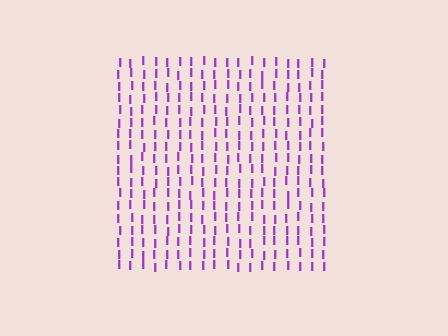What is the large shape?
The large shape is a square.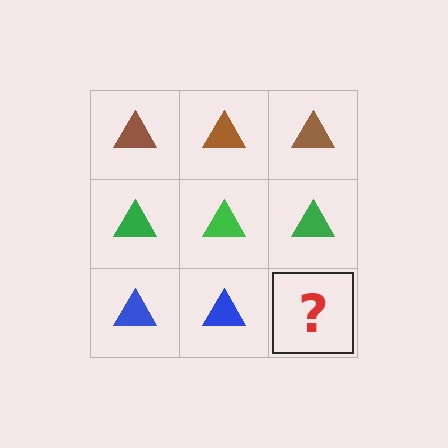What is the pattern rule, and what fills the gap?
The rule is that each row has a consistent color. The gap should be filled with a blue triangle.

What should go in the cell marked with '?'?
The missing cell should contain a blue triangle.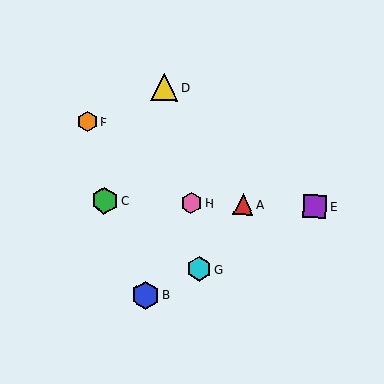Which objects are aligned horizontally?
Objects A, C, E, H are aligned horizontally.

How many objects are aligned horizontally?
4 objects (A, C, E, H) are aligned horizontally.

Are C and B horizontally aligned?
No, C is at y≈201 and B is at y≈295.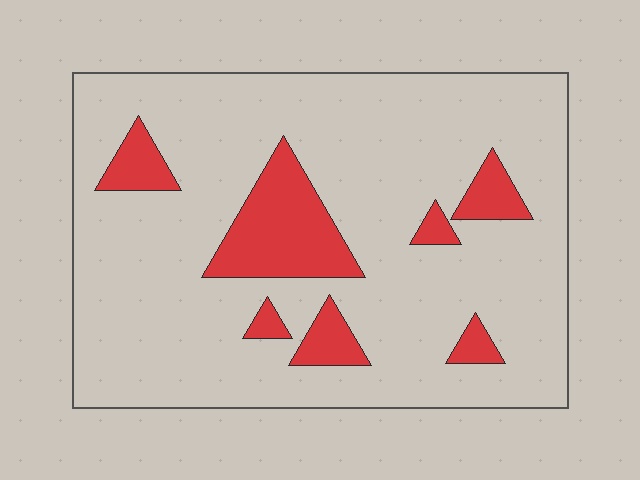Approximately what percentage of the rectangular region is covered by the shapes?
Approximately 15%.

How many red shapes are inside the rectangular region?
7.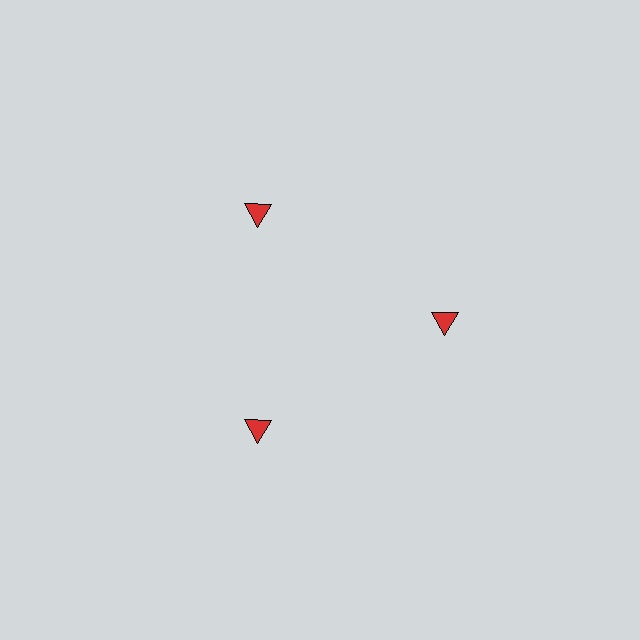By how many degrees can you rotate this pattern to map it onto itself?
The pattern maps onto itself every 120 degrees of rotation.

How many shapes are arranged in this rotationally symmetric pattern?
There are 3 shapes, arranged in 3 groups of 1.